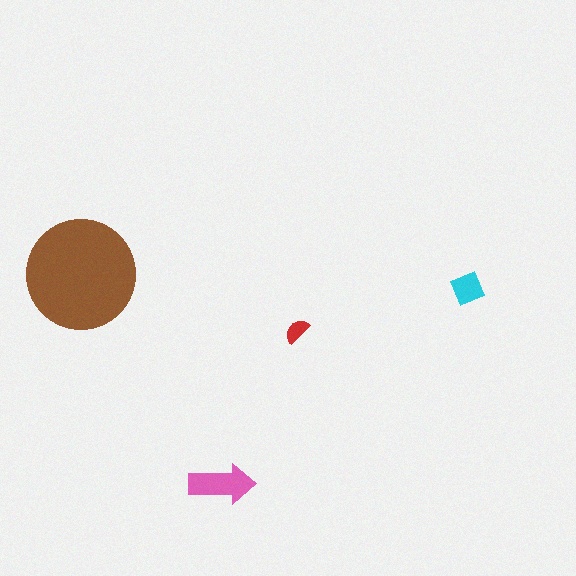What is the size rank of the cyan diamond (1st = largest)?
3rd.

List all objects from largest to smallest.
The brown circle, the pink arrow, the cyan diamond, the red semicircle.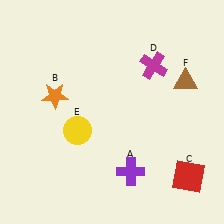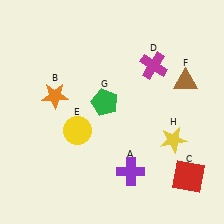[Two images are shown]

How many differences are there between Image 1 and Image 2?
There are 2 differences between the two images.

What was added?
A green pentagon (G), a yellow star (H) were added in Image 2.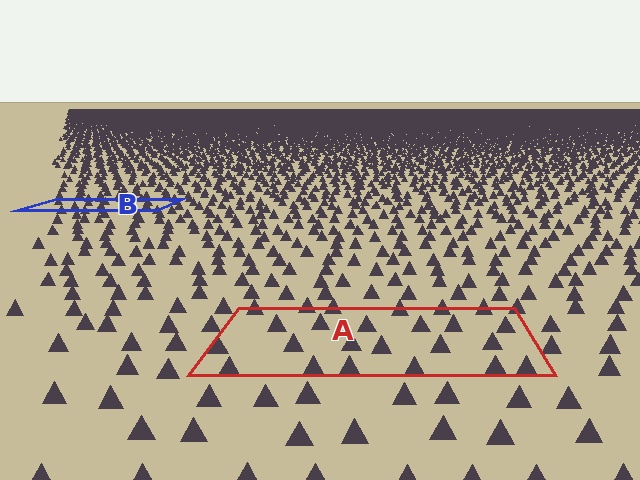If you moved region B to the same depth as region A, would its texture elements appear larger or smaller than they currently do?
They would appear larger. At a closer depth, the same texture elements are projected at a bigger on-screen size.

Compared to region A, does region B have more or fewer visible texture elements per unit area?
Region B has more texture elements per unit area — they are packed more densely because it is farther away.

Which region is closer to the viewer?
Region A is closer. The texture elements there are larger and more spread out.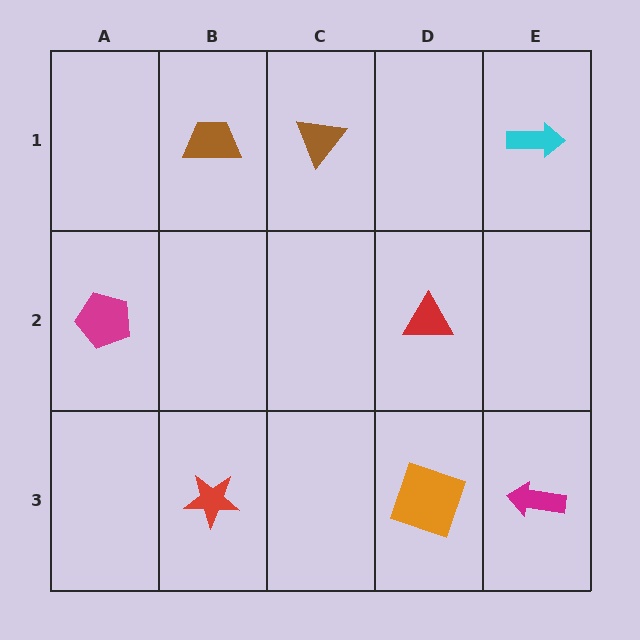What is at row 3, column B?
A red star.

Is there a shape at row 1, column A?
No, that cell is empty.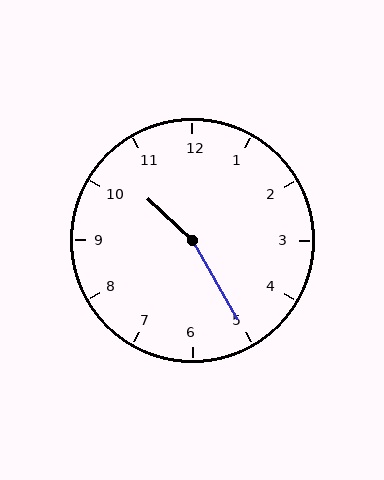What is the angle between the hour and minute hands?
Approximately 162 degrees.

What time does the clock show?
10:25.